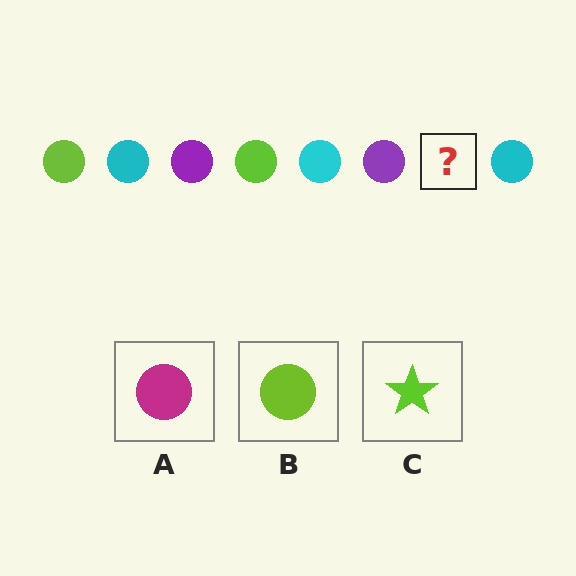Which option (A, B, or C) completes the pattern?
B.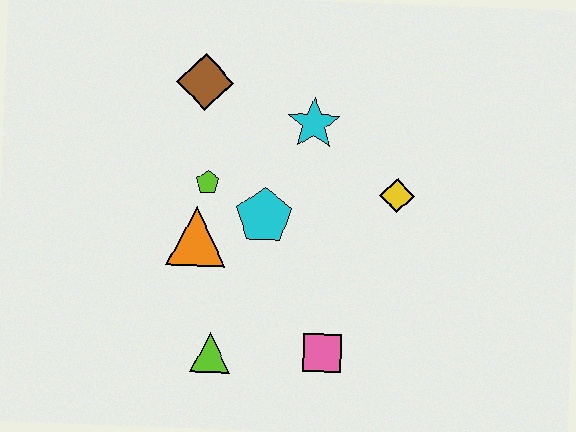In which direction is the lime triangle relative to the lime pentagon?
The lime triangle is below the lime pentagon.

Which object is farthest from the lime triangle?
The brown diamond is farthest from the lime triangle.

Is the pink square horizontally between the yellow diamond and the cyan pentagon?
Yes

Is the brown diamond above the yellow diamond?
Yes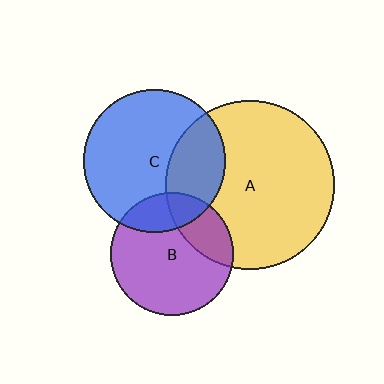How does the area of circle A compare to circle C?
Approximately 1.4 times.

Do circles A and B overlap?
Yes.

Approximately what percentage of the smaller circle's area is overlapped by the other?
Approximately 25%.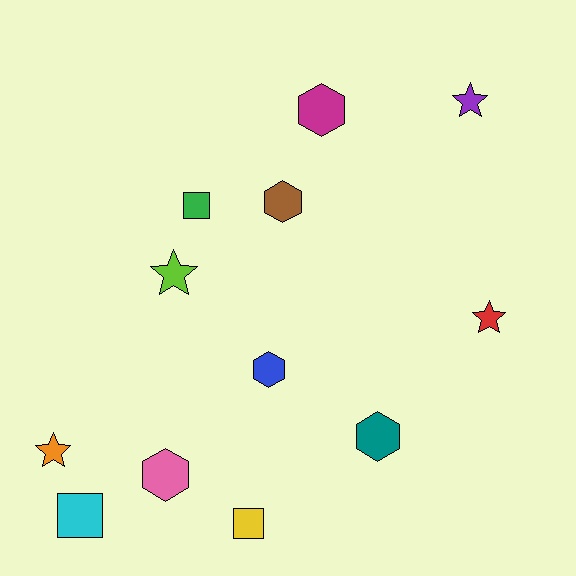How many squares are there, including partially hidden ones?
There are 3 squares.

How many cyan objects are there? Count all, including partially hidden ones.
There is 1 cyan object.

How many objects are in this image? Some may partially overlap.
There are 12 objects.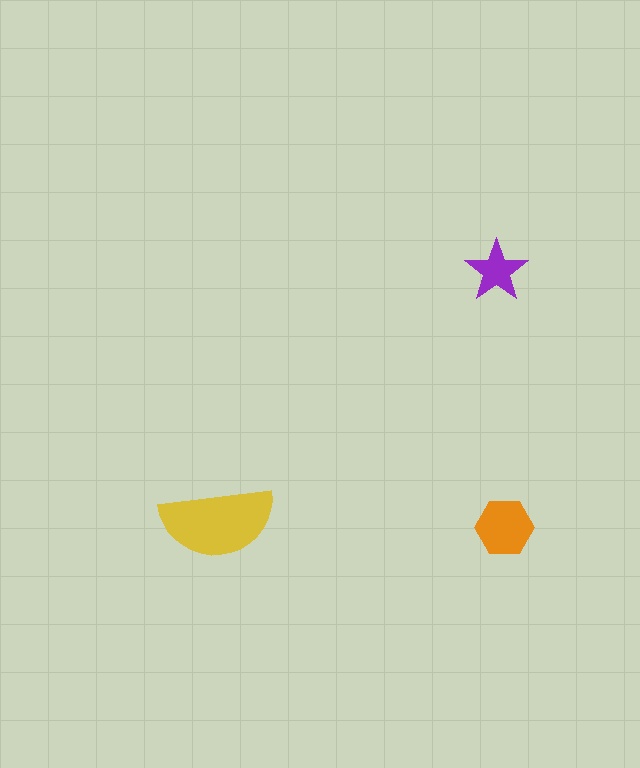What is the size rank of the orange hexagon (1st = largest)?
2nd.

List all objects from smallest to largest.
The purple star, the orange hexagon, the yellow semicircle.